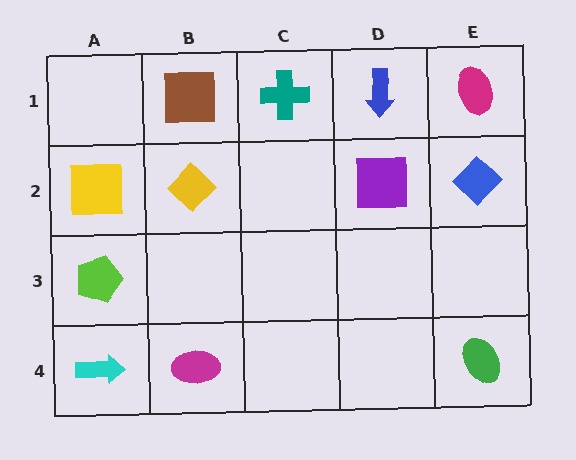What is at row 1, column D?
A blue arrow.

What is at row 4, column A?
A cyan arrow.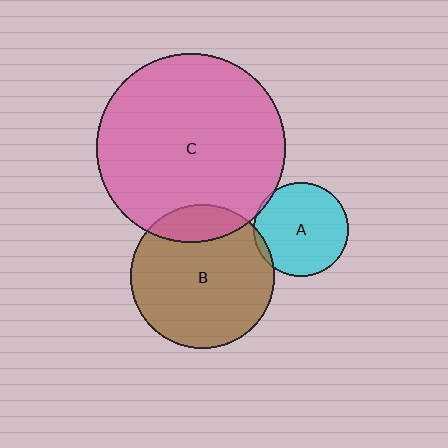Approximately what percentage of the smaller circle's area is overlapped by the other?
Approximately 5%.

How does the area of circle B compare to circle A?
Approximately 2.3 times.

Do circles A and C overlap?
Yes.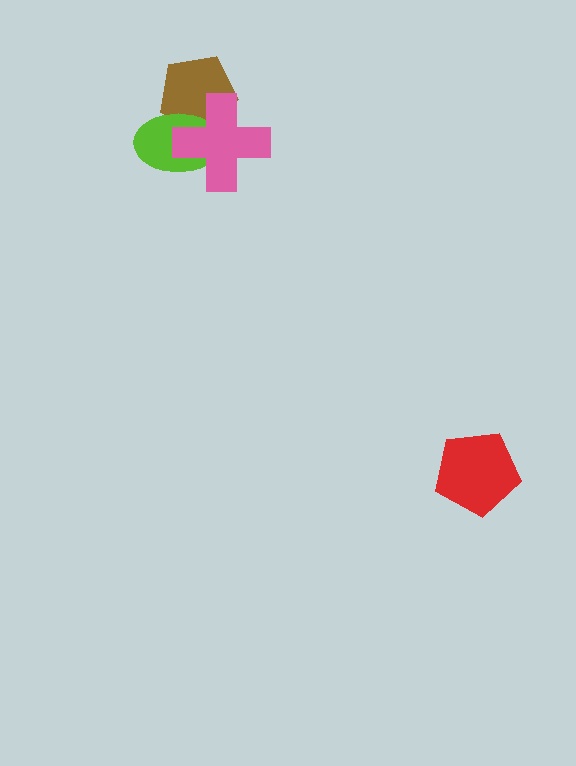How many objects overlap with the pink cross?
2 objects overlap with the pink cross.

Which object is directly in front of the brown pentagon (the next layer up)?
The lime ellipse is directly in front of the brown pentagon.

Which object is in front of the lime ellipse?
The pink cross is in front of the lime ellipse.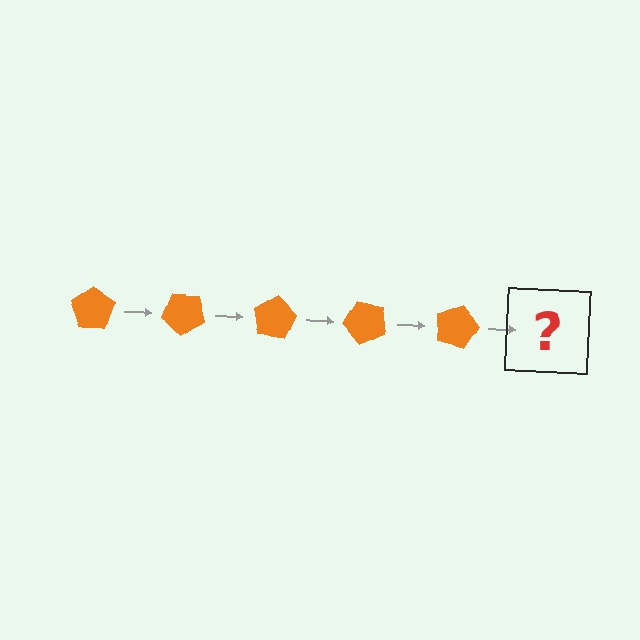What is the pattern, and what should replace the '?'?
The pattern is that the pentagon rotates 40 degrees each step. The '?' should be an orange pentagon rotated 200 degrees.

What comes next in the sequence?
The next element should be an orange pentagon rotated 200 degrees.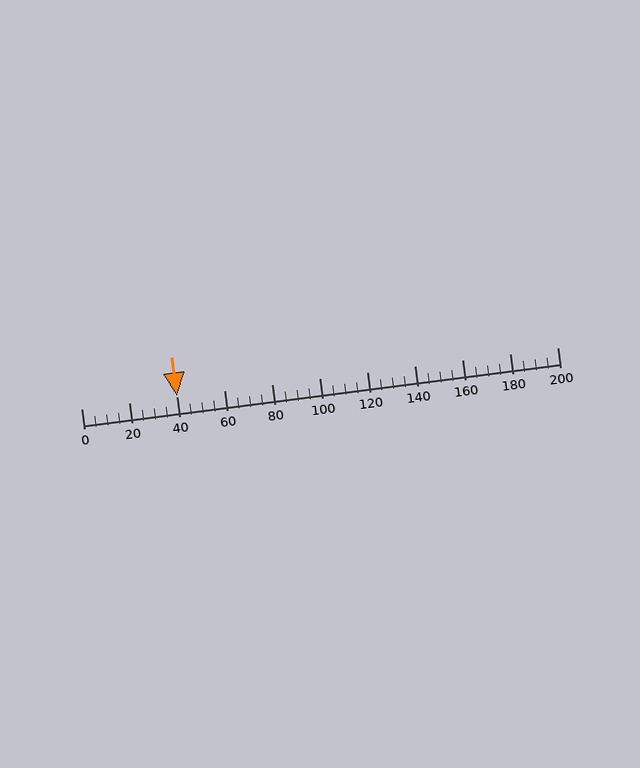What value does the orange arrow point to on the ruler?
The orange arrow points to approximately 40.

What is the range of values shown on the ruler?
The ruler shows values from 0 to 200.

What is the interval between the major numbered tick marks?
The major tick marks are spaced 20 units apart.